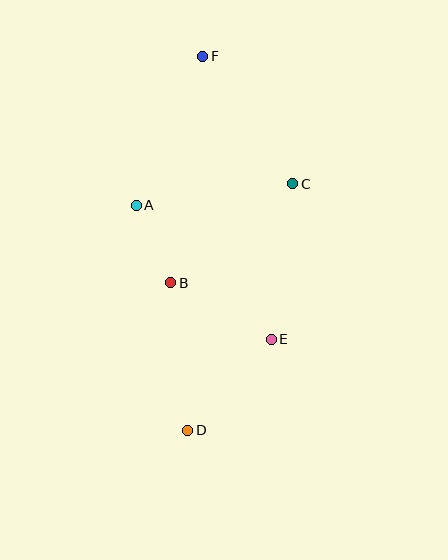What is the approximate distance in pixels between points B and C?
The distance between B and C is approximately 157 pixels.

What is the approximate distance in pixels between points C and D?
The distance between C and D is approximately 268 pixels.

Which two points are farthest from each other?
Points D and F are farthest from each other.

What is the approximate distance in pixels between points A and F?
The distance between A and F is approximately 163 pixels.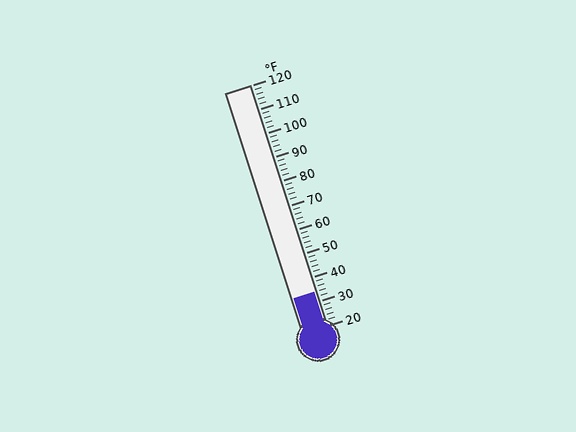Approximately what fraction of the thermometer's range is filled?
The thermometer is filled to approximately 15% of its range.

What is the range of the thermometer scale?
The thermometer scale ranges from 20°F to 120°F.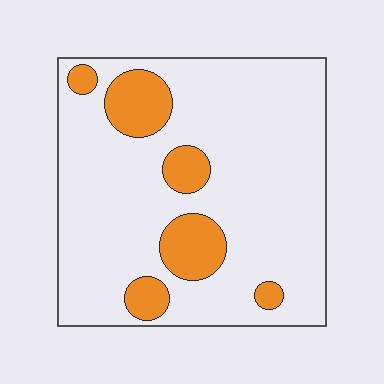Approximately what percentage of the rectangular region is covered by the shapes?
Approximately 15%.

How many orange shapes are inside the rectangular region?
6.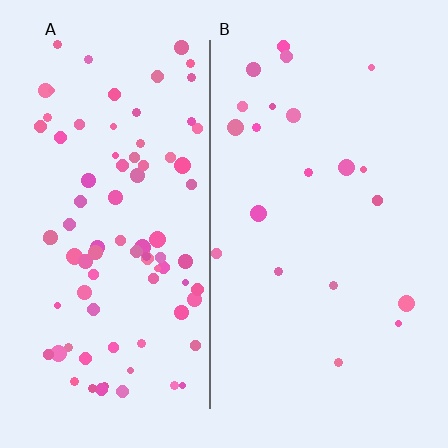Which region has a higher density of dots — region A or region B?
A (the left).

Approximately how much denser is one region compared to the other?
Approximately 4.2× — region A over region B.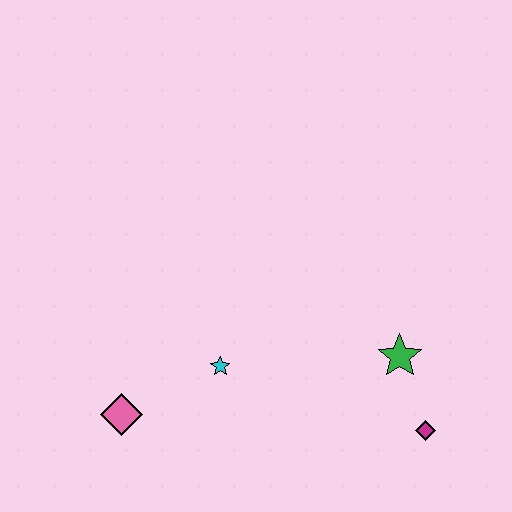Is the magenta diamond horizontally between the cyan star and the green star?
No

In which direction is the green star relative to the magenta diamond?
The green star is above the magenta diamond.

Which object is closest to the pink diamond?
The cyan star is closest to the pink diamond.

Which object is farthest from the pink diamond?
The magenta diamond is farthest from the pink diamond.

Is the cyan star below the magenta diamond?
No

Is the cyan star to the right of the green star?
No